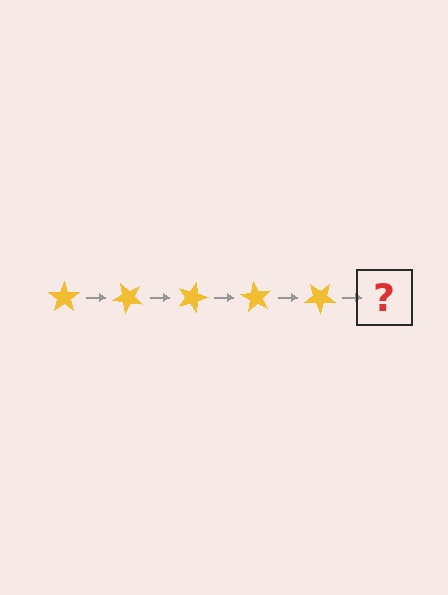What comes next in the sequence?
The next element should be a yellow star rotated 225 degrees.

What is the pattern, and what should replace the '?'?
The pattern is that the star rotates 45 degrees each step. The '?' should be a yellow star rotated 225 degrees.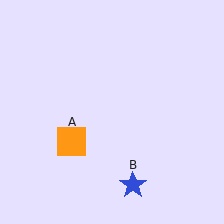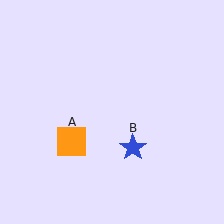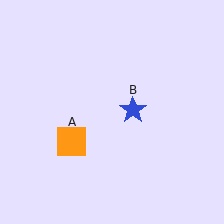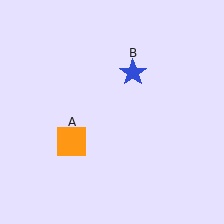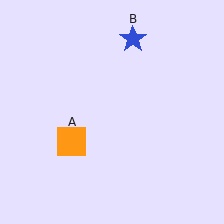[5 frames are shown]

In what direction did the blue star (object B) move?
The blue star (object B) moved up.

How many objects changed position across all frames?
1 object changed position: blue star (object B).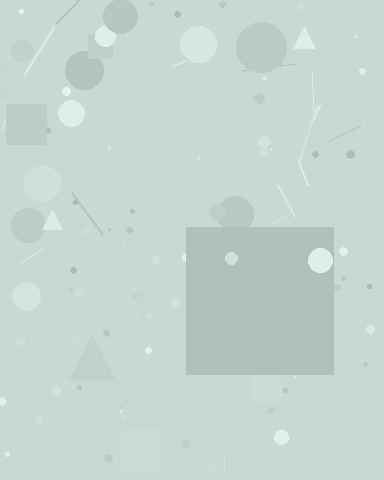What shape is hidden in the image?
A square is hidden in the image.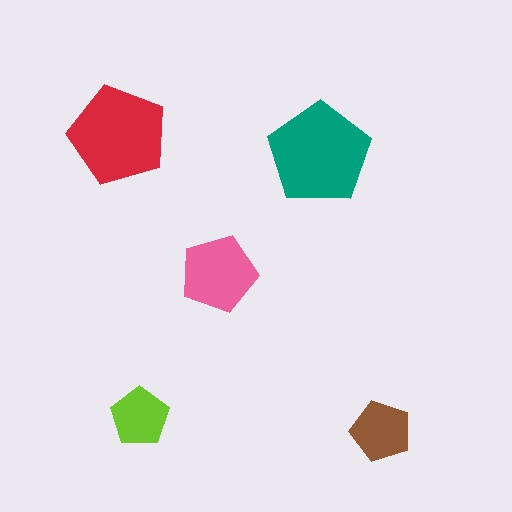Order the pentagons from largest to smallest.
the teal one, the red one, the pink one, the brown one, the lime one.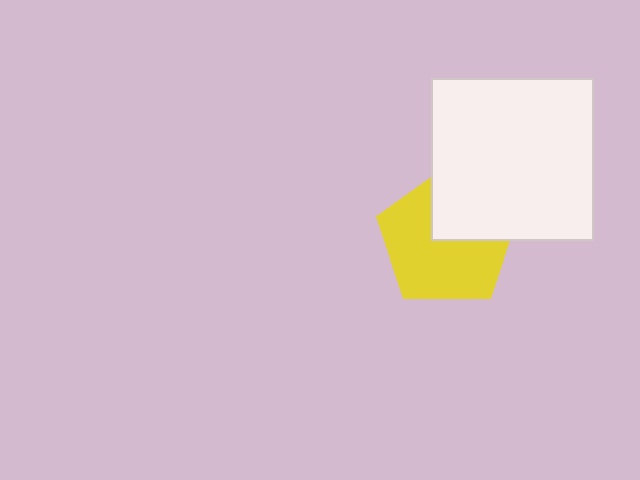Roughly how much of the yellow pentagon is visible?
Most of it is visible (roughly 65%).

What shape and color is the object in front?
The object in front is a white square.